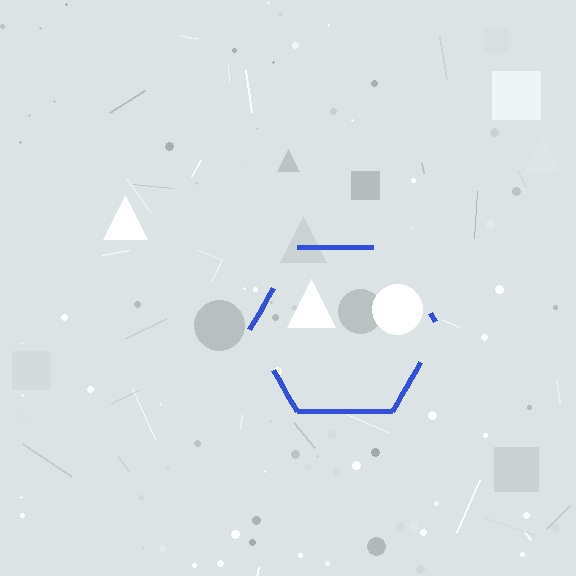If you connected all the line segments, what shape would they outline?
They would outline a hexagon.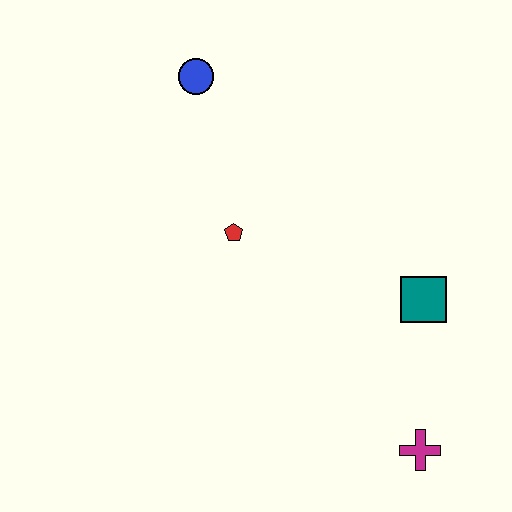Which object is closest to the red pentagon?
The blue circle is closest to the red pentagon.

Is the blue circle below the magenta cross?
No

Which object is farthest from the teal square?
The blue circle is farthest from the teal square.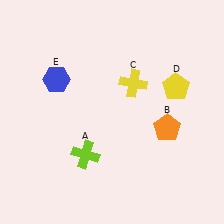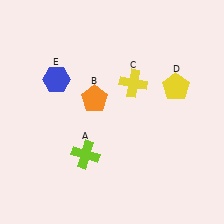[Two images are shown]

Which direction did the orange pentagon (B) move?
The orange pentagon (B) moved left.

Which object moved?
The orange pentagon (B) moved left.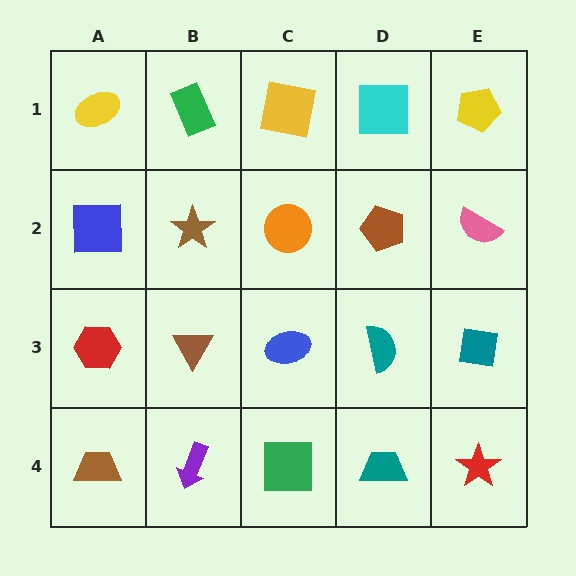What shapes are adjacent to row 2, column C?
A yellow square (row 1, column C), a blue ellipse (row 3, column C), a brown star (row 2, column B), a brown pentagon (row 2, column D).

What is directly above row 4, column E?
A teal square.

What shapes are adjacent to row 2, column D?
A cyan square (row 1, column D), a teal semicircle (row 3, column D), an orange circle (row 2, column C), a pink semicircle (row 2, column E).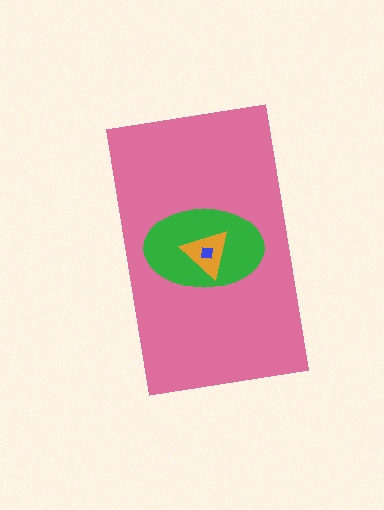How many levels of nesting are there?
4.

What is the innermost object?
The blue square.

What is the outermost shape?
The pink rectangle.